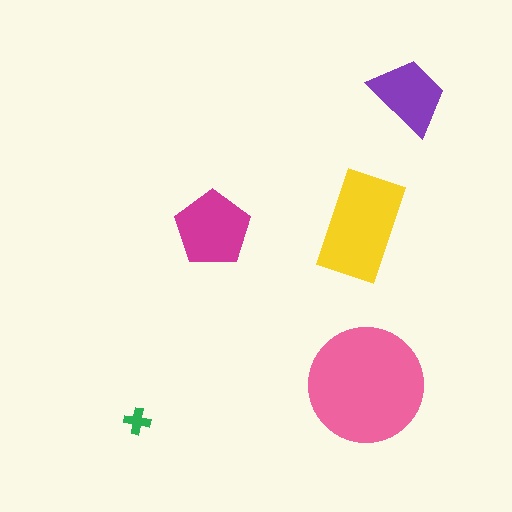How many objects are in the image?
There are 5 objects in the image.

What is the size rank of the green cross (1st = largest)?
5th.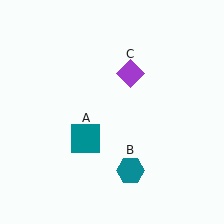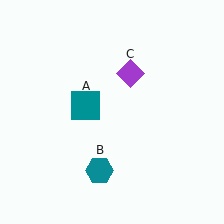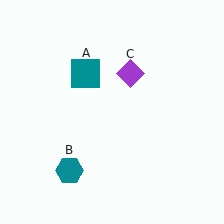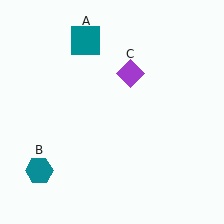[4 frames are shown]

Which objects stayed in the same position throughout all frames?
Purple diamond (object C) remained stationary.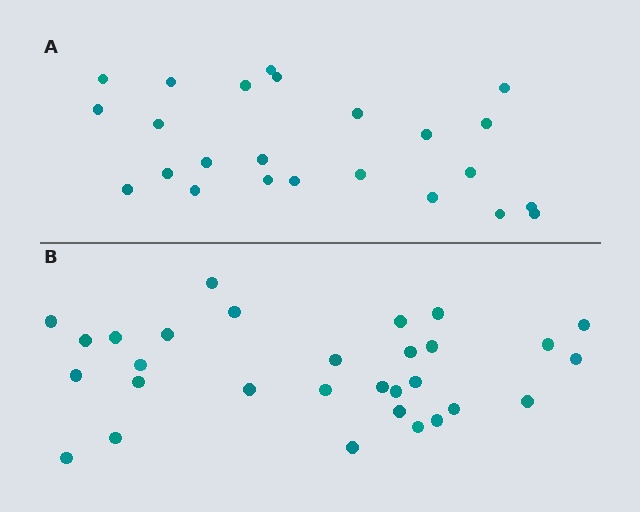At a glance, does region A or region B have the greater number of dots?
Region B (the bottom region) has more dots.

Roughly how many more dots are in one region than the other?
Region B has about 6 more dots than region A.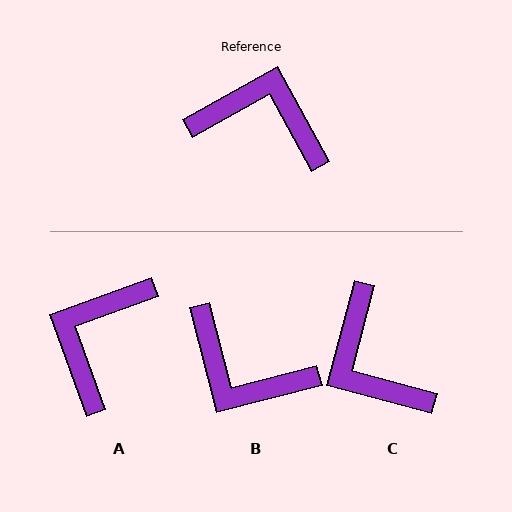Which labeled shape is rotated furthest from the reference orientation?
B, about 165 degrees away.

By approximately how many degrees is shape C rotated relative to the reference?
Approximately 136 degrees counter-clockwise.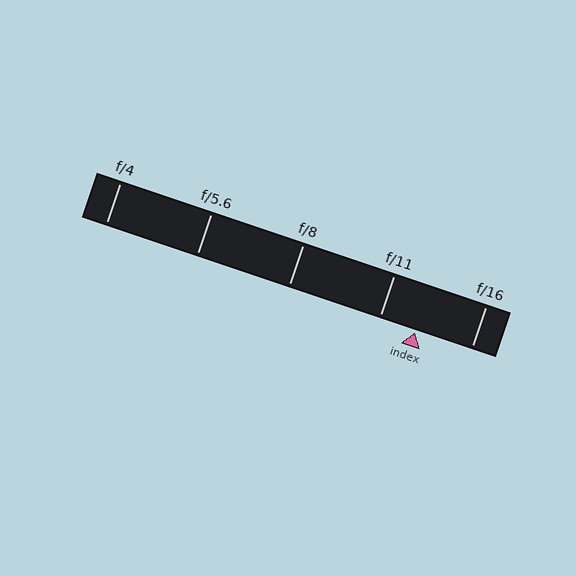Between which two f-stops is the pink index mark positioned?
The index mark is between f/11 and f/16.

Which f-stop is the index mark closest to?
The index mark is closest to f/11.